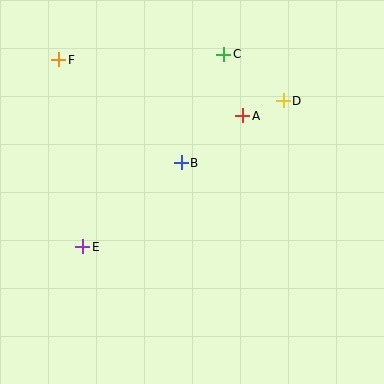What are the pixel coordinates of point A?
Point A is at (243, 116).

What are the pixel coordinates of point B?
Point B is at (181, 163).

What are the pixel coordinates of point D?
Point D is at (283, 101).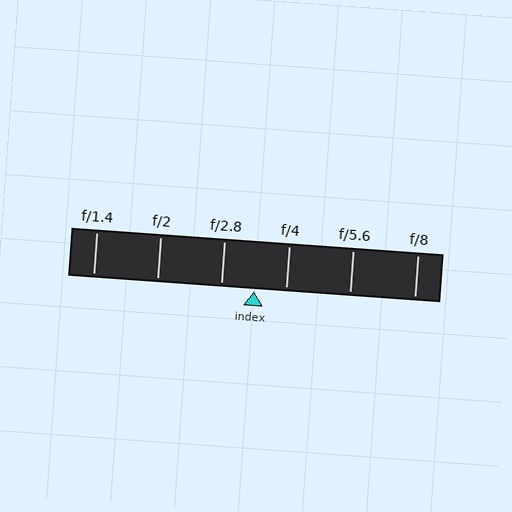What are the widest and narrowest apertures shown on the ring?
The widest aperture shown is f/1.4 and the narrowest is f/8.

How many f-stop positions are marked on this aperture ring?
There are 6 f-stop positions marked.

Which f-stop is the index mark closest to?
The index mark is closest to f/4.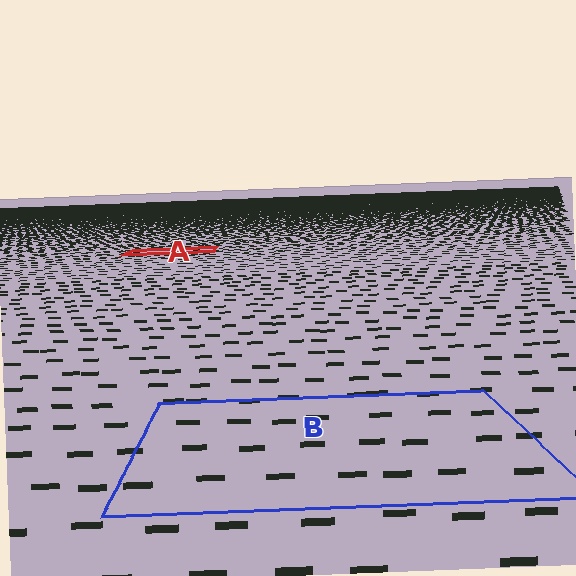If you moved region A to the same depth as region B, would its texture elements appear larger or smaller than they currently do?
They would appear larger. At a closer depth, the same texture elements are projected at a bigger on-screen size.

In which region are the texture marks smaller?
The texture marks are smaller in region A, because it is farther away.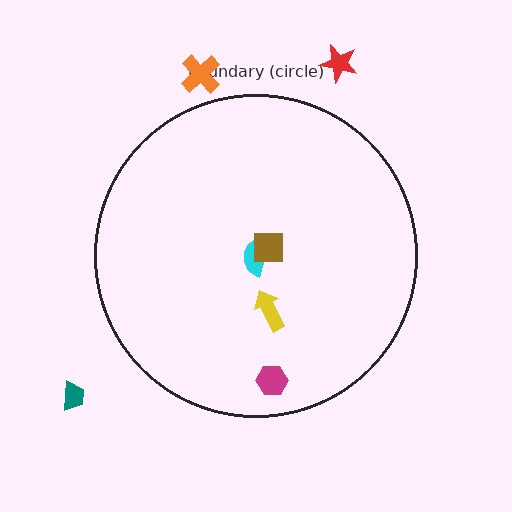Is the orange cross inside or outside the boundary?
Outside.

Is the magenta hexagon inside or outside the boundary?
Inside.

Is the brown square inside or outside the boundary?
Inside.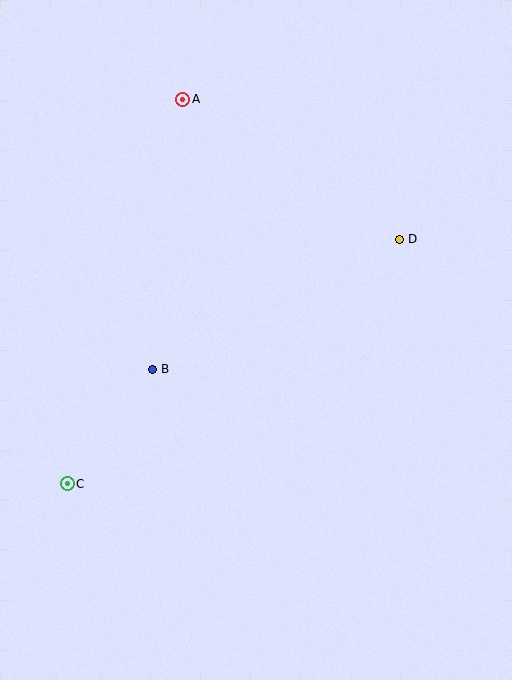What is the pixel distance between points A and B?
The distance between A and B is 272 pixels.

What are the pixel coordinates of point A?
Point A is at (183, 99).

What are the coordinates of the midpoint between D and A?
The midpoint between D and A is at (291, 169).